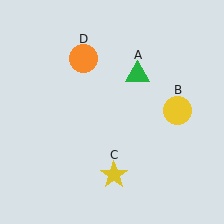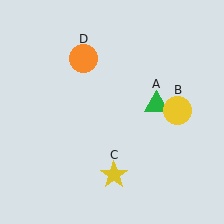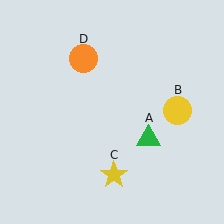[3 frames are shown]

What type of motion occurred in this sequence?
The green triangle (object A) rotated clockwise around the center of the scene.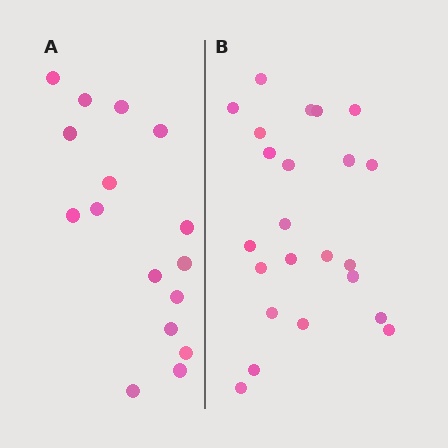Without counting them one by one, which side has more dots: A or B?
Region B (the right region) has more dots.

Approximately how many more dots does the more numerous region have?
Region B has roughly 8 or so more dots than region A.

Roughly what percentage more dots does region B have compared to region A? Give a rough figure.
About 45% more.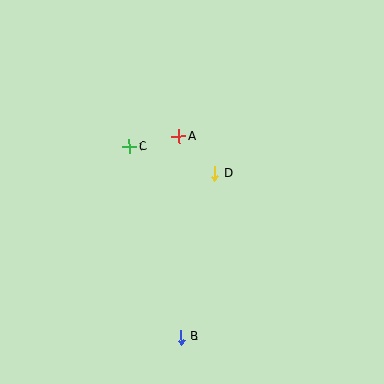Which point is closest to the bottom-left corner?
Point B is closest to the bottom-left corner.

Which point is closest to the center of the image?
Point D at (215, 173) is closest to the center.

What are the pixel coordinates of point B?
Point B is at (181, 337).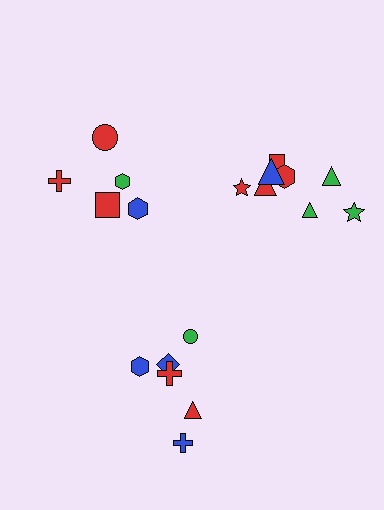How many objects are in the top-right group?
There are 8 objects.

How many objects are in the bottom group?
There are 6 objects.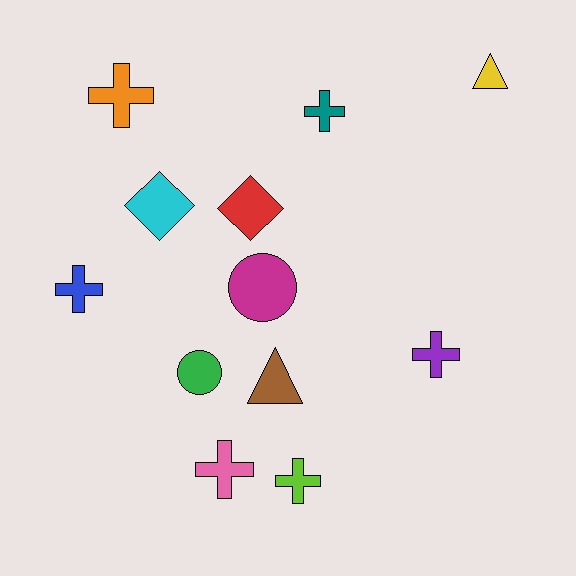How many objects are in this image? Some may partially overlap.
There are 12 objects.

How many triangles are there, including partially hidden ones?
There are 2 triangles.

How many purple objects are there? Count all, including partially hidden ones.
There is 1 purple object.